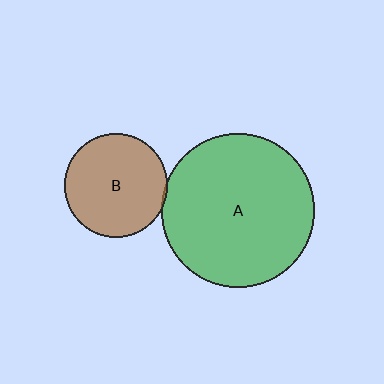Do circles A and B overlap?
Yes.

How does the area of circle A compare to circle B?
Approximately 2.2 times.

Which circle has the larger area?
Circle A (green).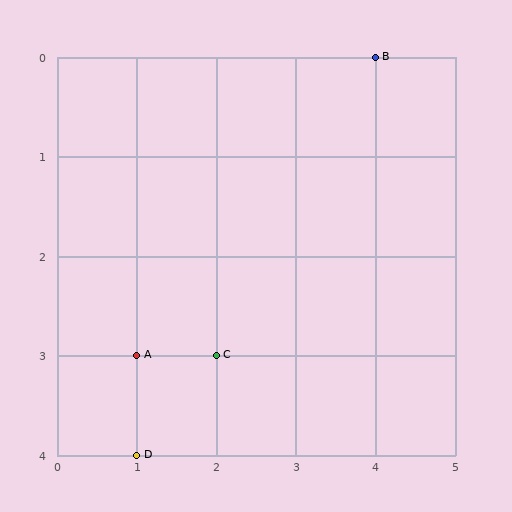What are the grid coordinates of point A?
Point A is at grid coordinates (1, 3).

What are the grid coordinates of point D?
Point D is at grid coordinates (1, 4).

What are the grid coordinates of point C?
Point C is at grid coordinates (2, 3).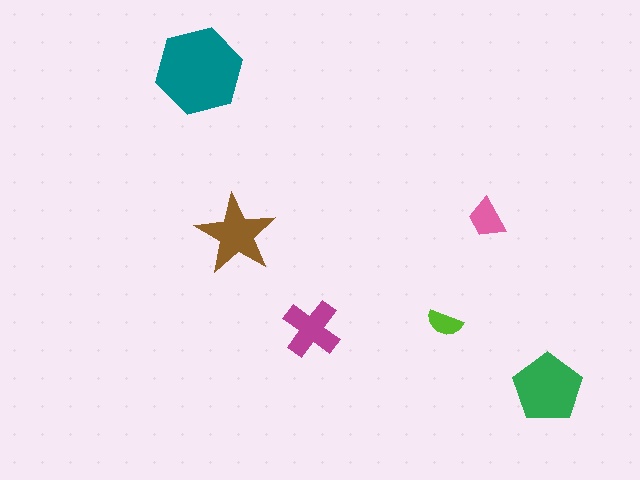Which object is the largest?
The teal hexagon.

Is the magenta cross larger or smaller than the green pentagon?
Smaller.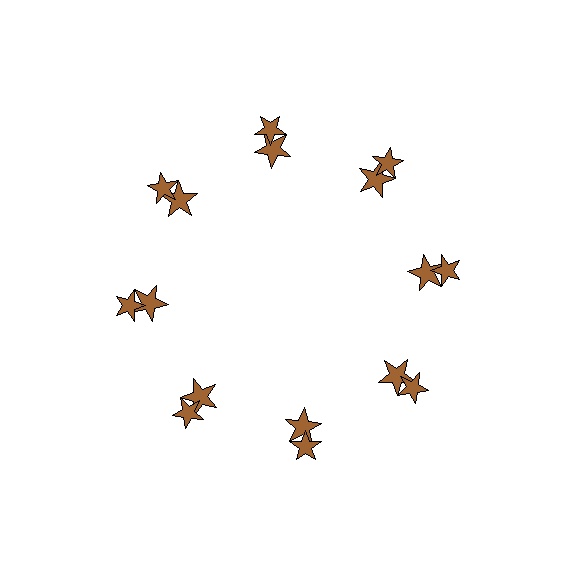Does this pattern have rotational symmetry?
Yes, this pattern has 8-fold rotational symmetry. It looks the same after rotating 45 degrees around the center.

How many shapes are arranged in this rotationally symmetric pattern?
There are 16 shapes, arranged in 8 groups of 2.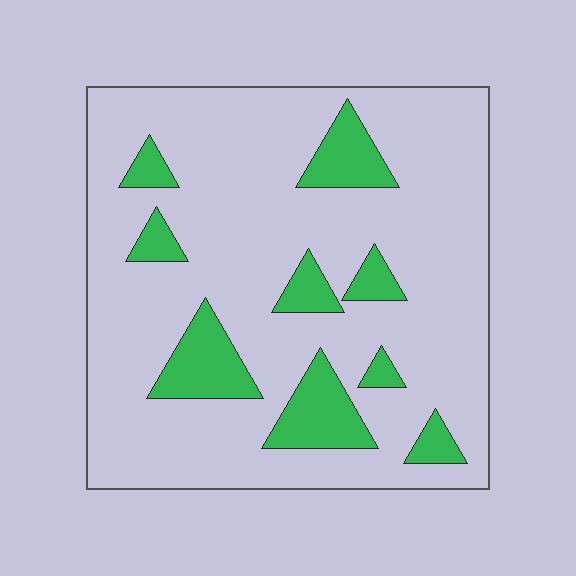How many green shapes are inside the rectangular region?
9.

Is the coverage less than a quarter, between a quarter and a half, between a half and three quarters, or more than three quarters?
Less than a quarter.